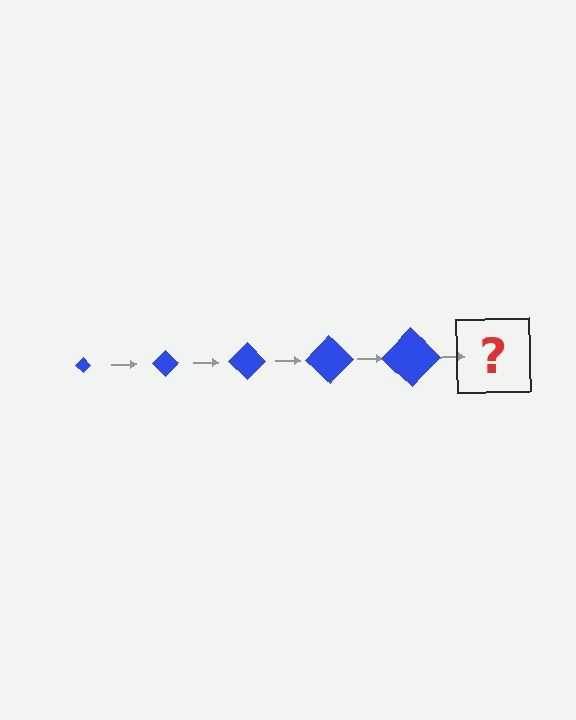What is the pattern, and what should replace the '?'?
The pattern is that the diamond gets progressively larger each step. The '?' should be a blue diamond, larger than the previous one.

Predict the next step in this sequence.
The next step is a blue diamond, larger than the previous one.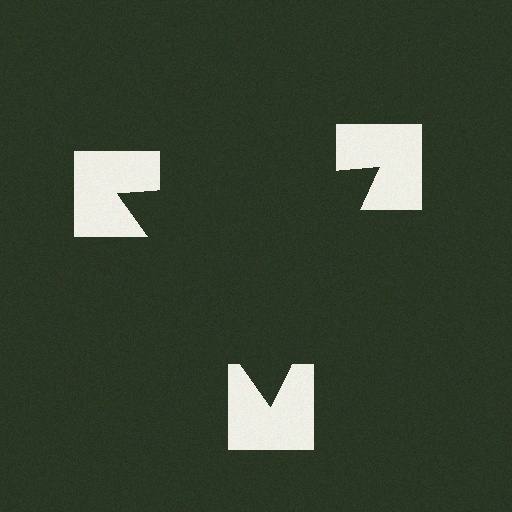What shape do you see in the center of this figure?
An illusory triangle — its edges are inferred from the aligned wedge cuts in the notched squares, not physically drawn.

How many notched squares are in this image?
There are 3 — one at each vertex of the illusory triangle.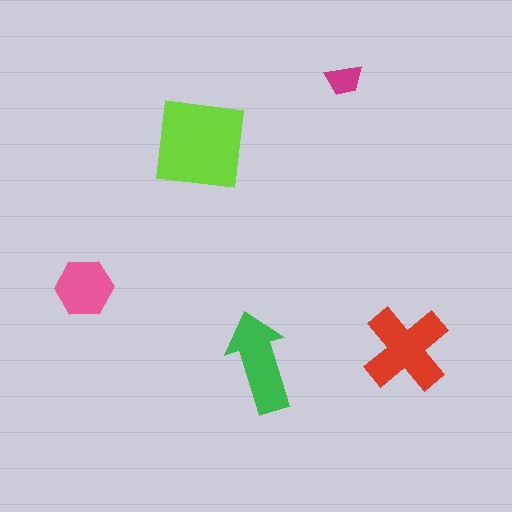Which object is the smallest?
The magenta trapezoid.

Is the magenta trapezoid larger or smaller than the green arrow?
Smaller.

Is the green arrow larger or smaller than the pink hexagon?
Larger.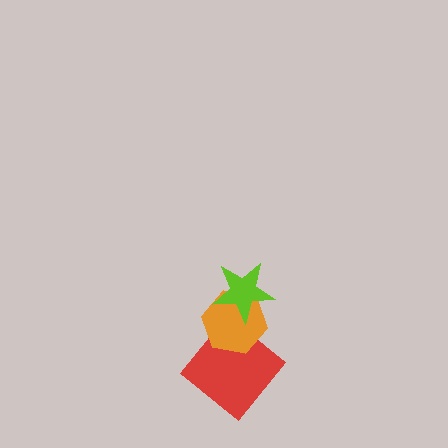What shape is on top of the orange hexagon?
The lime star is on top of the orange hexagon.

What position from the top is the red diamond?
The red diamond is 3rd from the top.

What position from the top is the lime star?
The lime star is 1st from the top.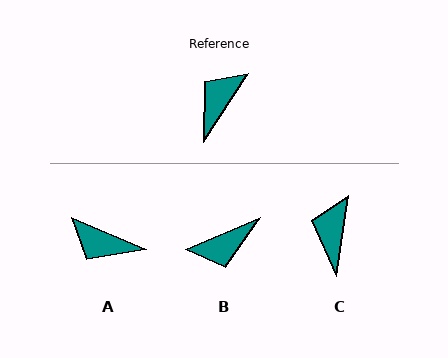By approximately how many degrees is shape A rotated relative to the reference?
Approximately 100 degrees counter-clockwise.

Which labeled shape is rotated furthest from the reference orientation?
B, about 146 degrees away.